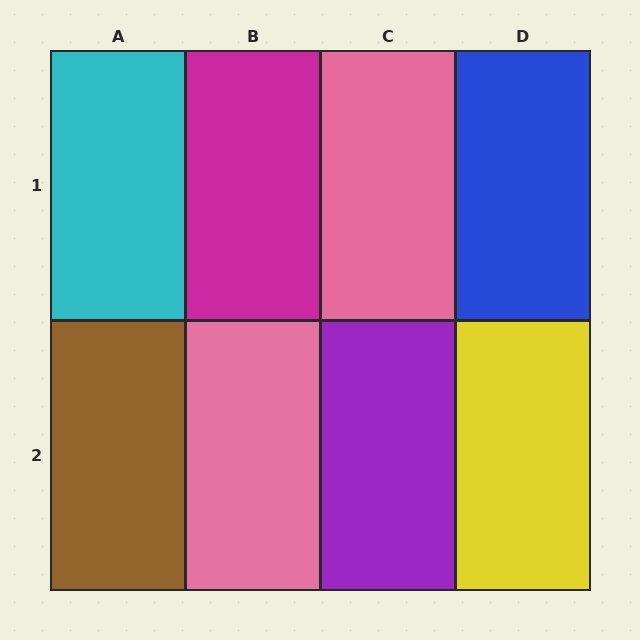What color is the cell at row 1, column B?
Magenta.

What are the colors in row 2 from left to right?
Brown, pink, purple, yellow.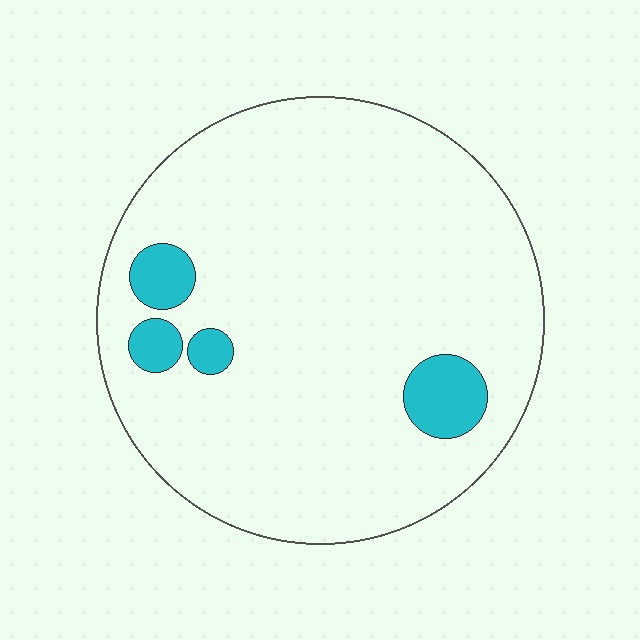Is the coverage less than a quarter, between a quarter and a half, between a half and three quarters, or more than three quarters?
Less than a quarter.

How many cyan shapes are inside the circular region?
4.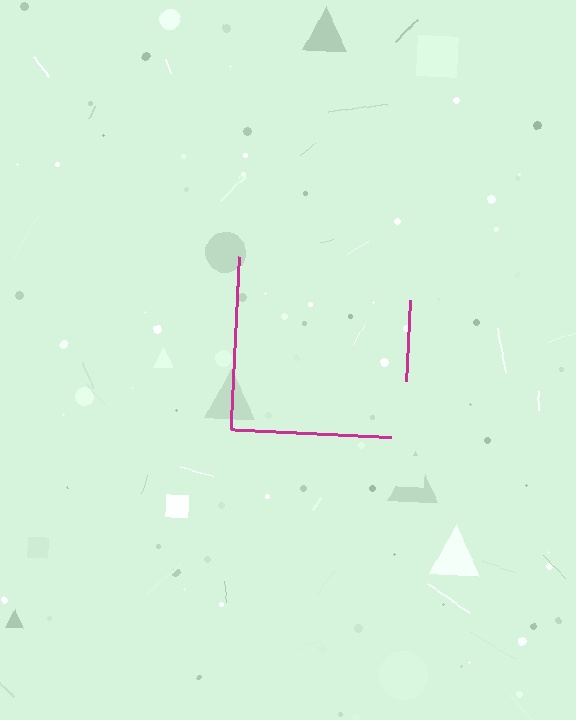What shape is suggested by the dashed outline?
The dashed outline suggests a square.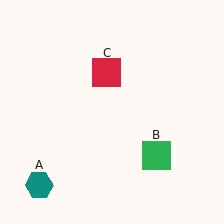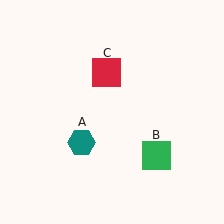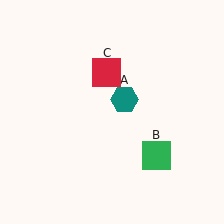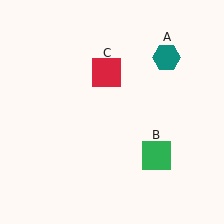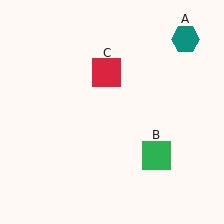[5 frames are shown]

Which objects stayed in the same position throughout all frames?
Green square (object B) and red square (object C) remained stationary.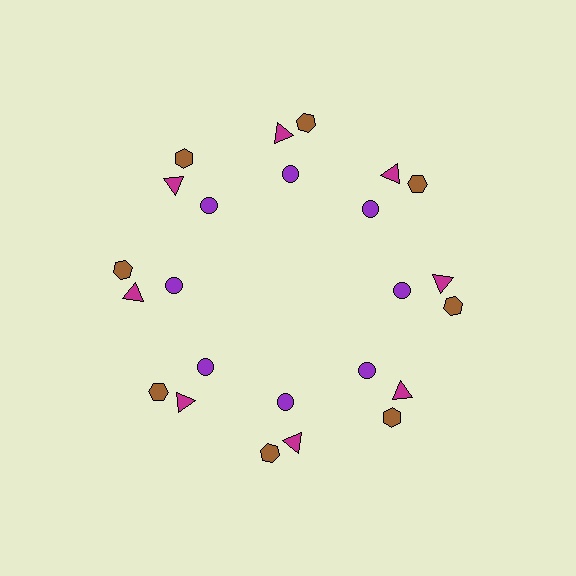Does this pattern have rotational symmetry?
Yes, this pattern has 8-fold rotational symmetry. It looks the same after rotating 45 degrees around the center.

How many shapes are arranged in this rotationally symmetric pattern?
There are 24 shapes, arranged in 8 groups of 3.